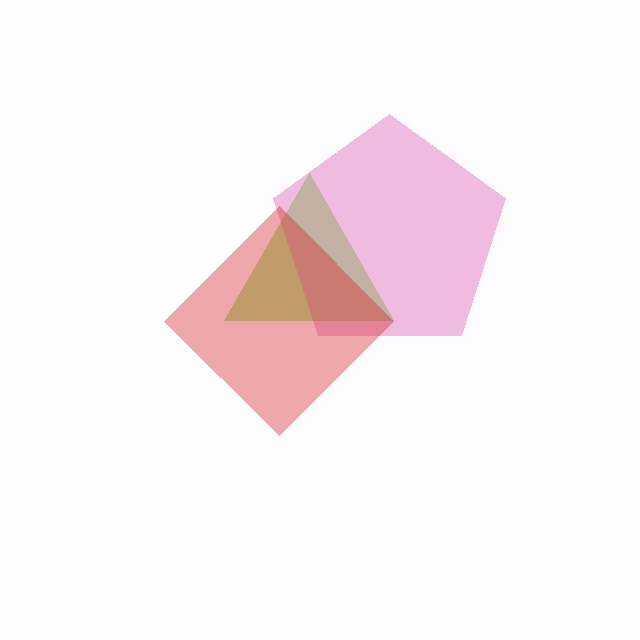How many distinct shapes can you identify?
There are 3 distinct shapes: a lime triangle, a pink pentagon, a red diamond.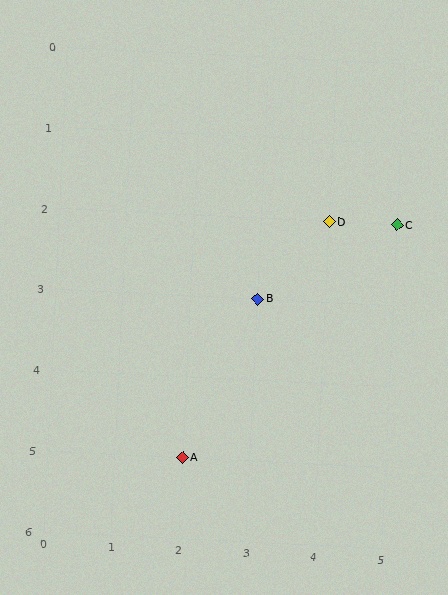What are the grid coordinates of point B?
Point B is at grid coordinates (3, 3).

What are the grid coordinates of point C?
Point C is at grid coordinates (5, 2).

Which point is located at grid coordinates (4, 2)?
Point D is at (4, 2).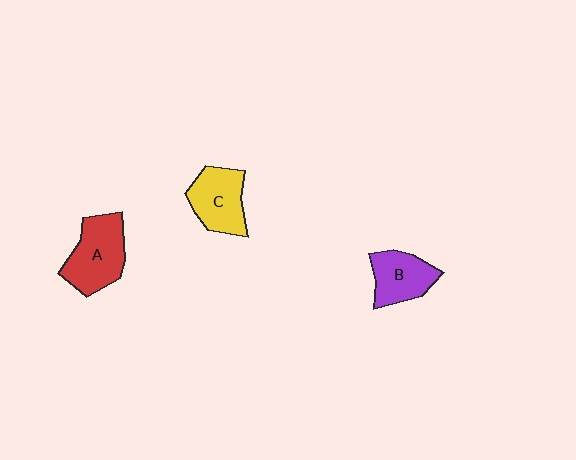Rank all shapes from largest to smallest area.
From largest to smallest: A (red), C (yellow), B (purple).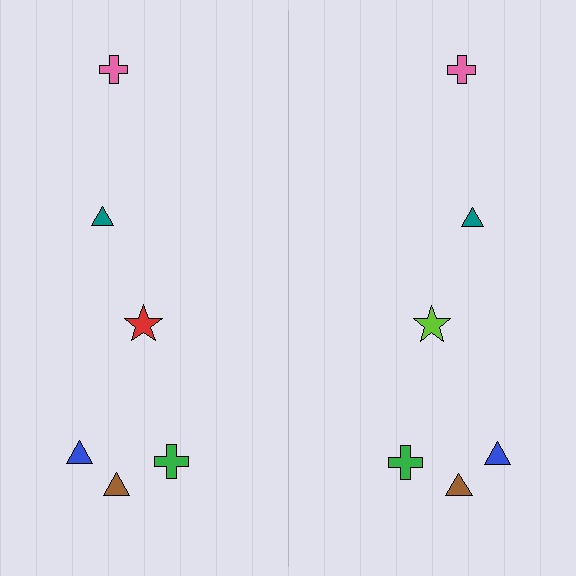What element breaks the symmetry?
The lime star on the right side breaks the symmetry — its mirror counterpart is red.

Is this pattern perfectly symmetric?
No, the pattern is not perfectly symmetric. The lime star on the right side breaks the symmetry — its mirror counterpart is red.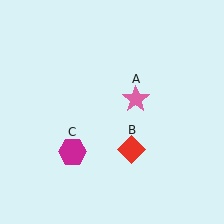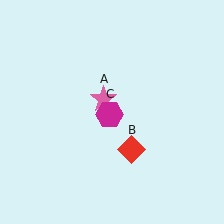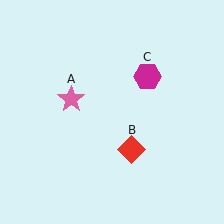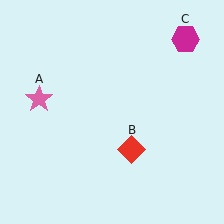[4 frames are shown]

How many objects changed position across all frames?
2 objects changed position: pink star (object A), magenta hexagon (object C).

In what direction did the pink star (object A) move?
The pink star (object A) moved left.